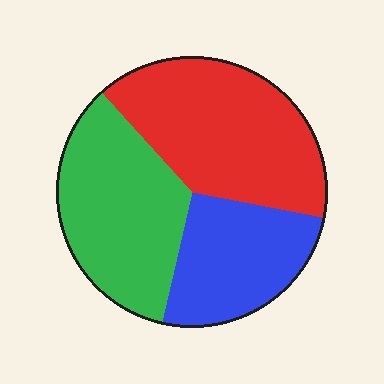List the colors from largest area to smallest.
From largest to smallest: red, green, blue.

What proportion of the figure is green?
Green takes up about one third (1/3) of the figure.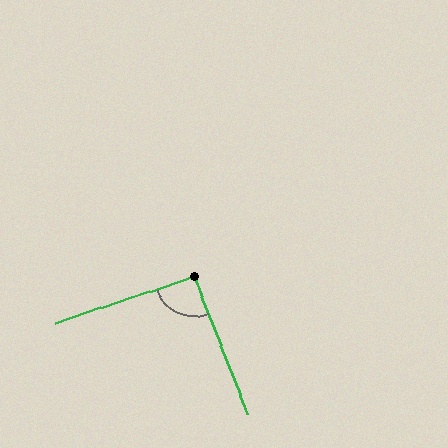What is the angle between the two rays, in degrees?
Approximately 93 degrees.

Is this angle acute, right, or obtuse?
It is approximately a right angle.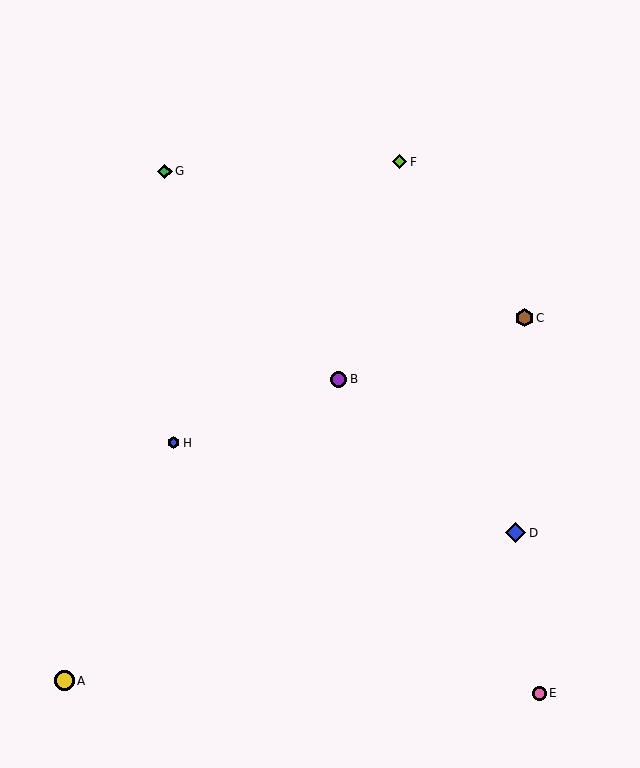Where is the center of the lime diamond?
The center of the lime diamond is at (400, 162).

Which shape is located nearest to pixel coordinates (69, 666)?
The yellow circle (labeled A) at (64, 681) is nearest to that location.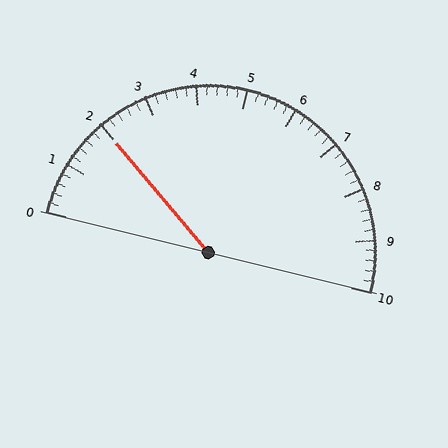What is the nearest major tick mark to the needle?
The nearest major tick mark is 2.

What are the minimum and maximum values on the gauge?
The gauge ranges from 0 to 10.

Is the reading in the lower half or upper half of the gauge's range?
The reading is in the lower half of the range (0 to 10).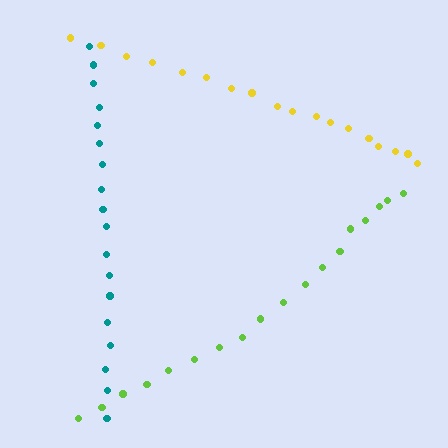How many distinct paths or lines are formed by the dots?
There are 3 distinct paths.